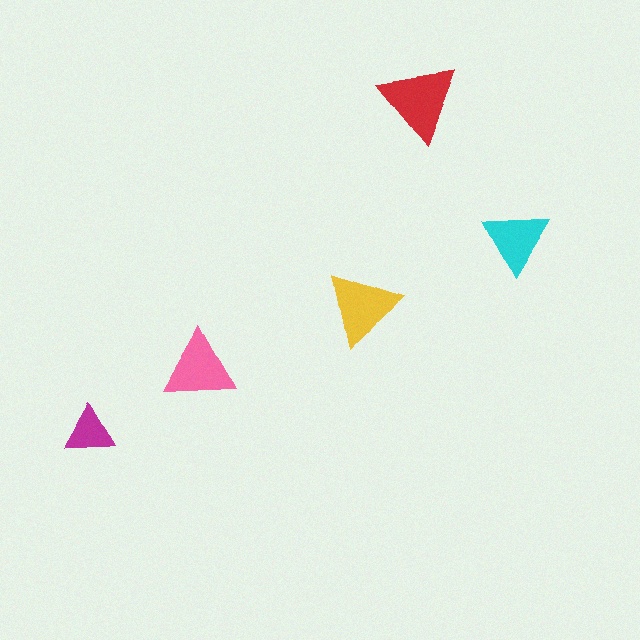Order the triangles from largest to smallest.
the red one, the yellow one, the pink one, the cyan one, the magenta one.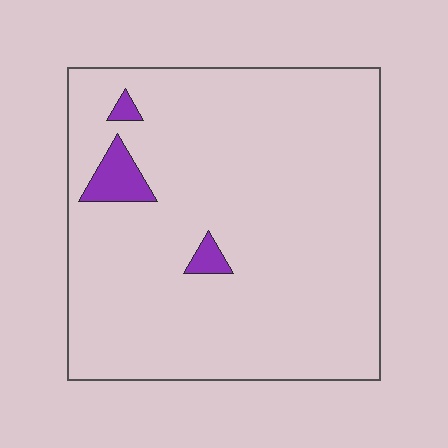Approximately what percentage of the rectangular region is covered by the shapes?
Approximately 5%.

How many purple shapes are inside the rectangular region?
3.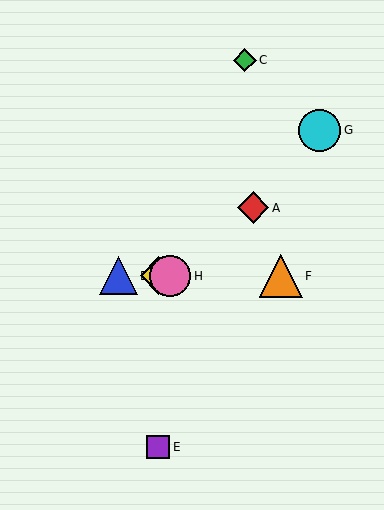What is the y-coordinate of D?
Object D is at y≈276.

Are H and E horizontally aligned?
No, H is at y≈276 and E is at y≈447.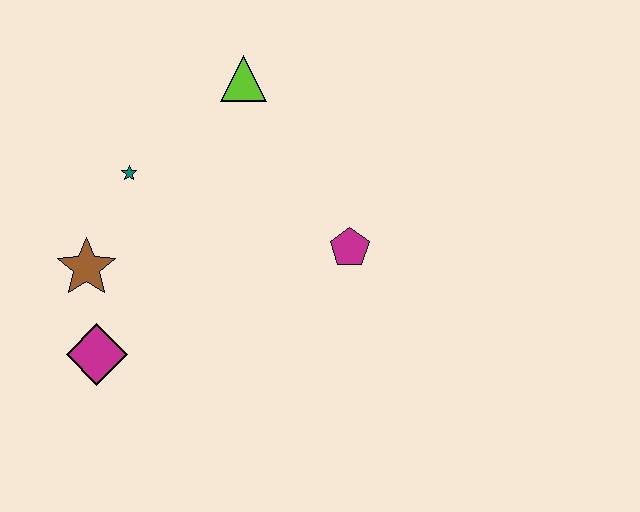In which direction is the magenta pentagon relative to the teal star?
The magenta pentagon is to the right of the teal star.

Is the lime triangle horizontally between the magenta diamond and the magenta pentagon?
Yes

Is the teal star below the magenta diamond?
No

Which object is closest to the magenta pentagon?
The lime triangle is closest to the magenta pentagon.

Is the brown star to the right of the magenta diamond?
No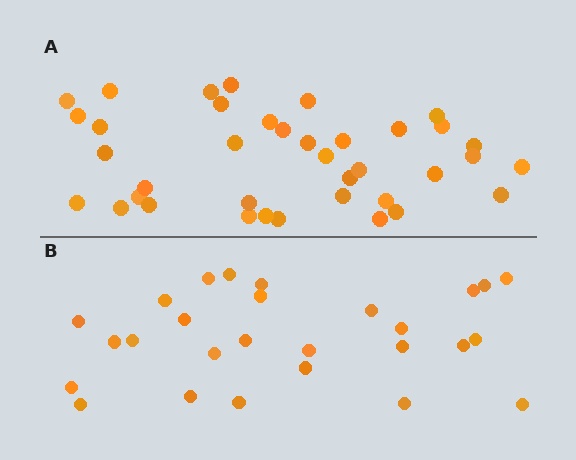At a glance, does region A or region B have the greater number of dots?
Region A (the top region) has more dots.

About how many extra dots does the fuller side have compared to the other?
Region A has roughly 12 or so more dots than region B.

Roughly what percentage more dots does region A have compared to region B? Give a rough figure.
About 40% more.